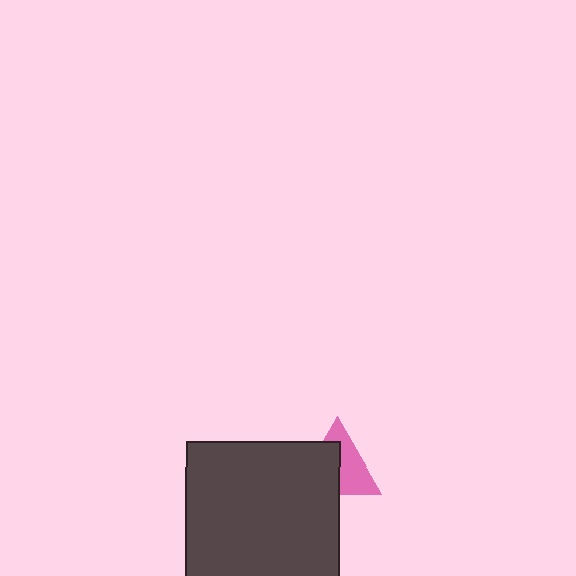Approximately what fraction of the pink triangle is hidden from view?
Roughly 51% of the pink triangle is hidden behind the dark gray square.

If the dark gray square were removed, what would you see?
You would see the complete pink triangle.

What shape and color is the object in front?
The object in front is a dark gray square.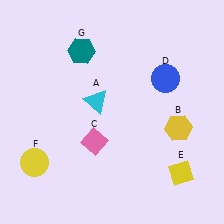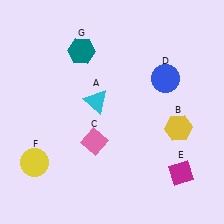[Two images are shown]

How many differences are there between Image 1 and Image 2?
There is 1 difference between the two images.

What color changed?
The diamond (E) changed from yellow in Image 1 to magenta in Image 2.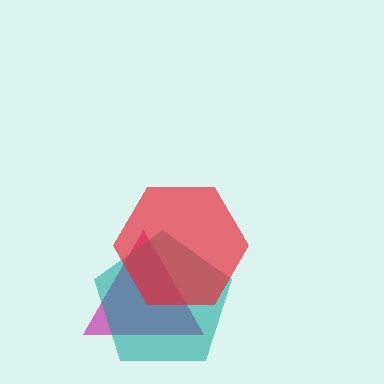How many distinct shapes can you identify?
There are 3 distinct shapes: a magenta triangle, a teal pentagon, a red hexagon.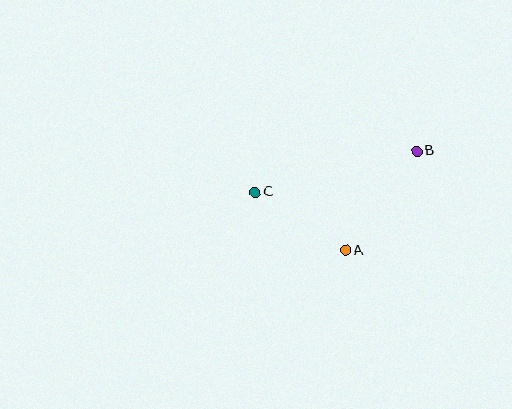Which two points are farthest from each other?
Points B and C are farthest from each other.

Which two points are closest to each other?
Points A and C are closest to each other.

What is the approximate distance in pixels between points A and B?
The distance between A and B is approximately 122 pixels.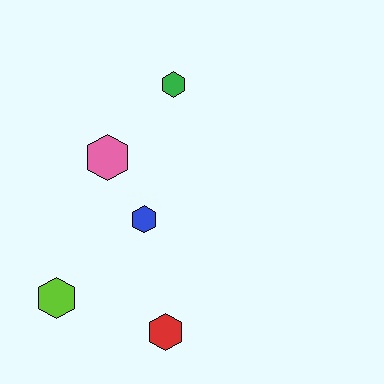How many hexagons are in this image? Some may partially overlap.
There are 5 hexagons.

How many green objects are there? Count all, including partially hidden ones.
There is 1 green object.